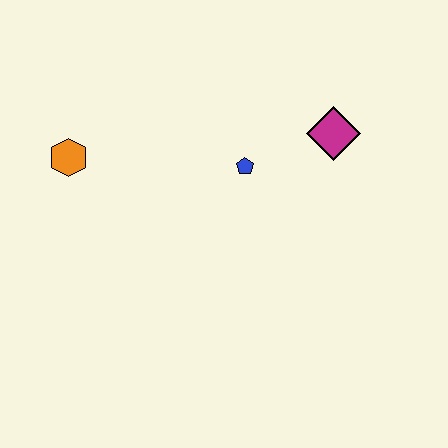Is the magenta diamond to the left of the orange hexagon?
No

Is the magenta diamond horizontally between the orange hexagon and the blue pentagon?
No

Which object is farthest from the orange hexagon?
The magenta diamond is farthest from the orange hexagon.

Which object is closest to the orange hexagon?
The blue pentagon is closest to the orange hexagon.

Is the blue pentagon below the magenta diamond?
Yes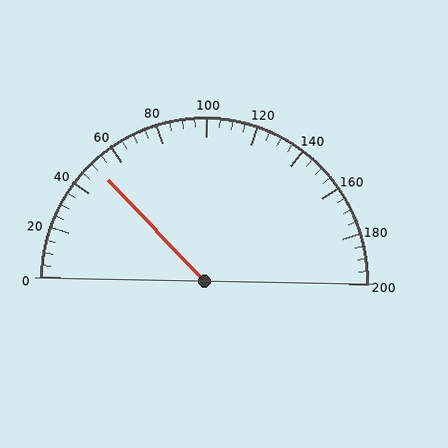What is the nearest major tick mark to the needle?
The nearest major tick mark is 40.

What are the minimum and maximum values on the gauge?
The gauge ranges from 0 to 200.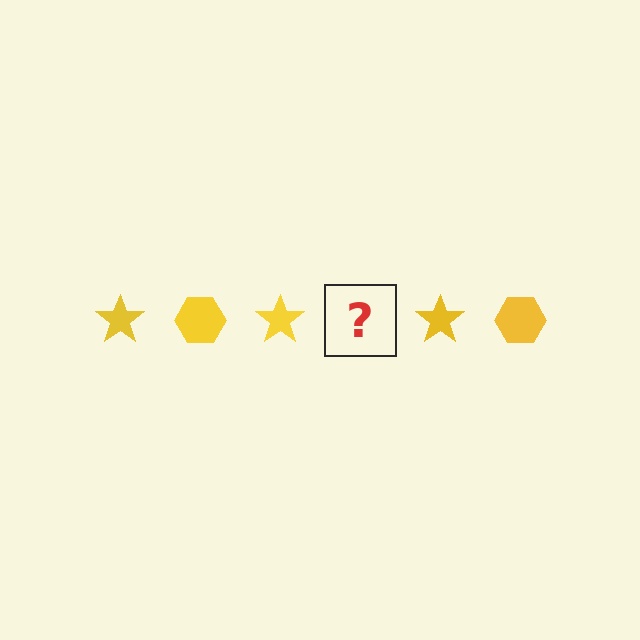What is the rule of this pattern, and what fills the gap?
The rule is that the pattern cycles through star, hexagon shapes in yellow. The gap should be filled with a yellow hexagon.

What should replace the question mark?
The question mark should be replaced with a yellow hexagon.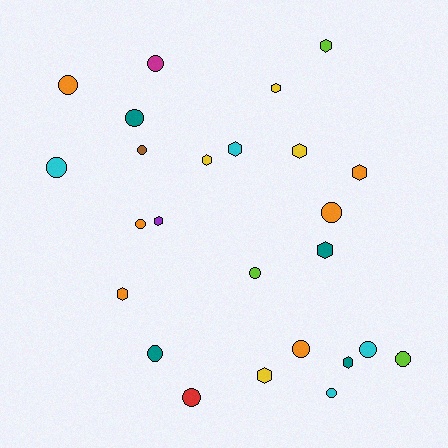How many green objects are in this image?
There are no green objects.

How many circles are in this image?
There are 14 circles.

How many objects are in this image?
There are 25 objects.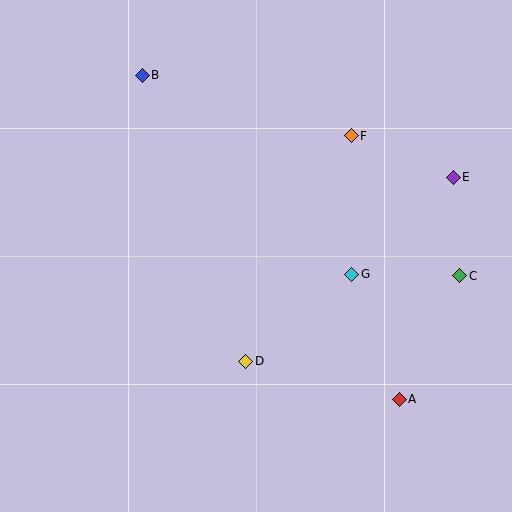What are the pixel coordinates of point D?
Point D is at (246, 361).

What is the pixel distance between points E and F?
The distance between E and F is 110 pixels.